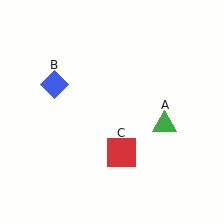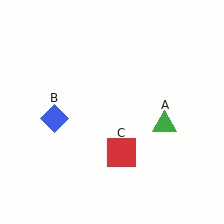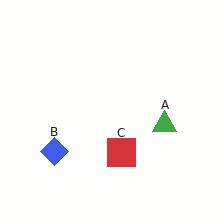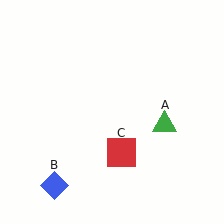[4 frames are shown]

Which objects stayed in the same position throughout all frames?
Green triangle (object A) and red square (object C) remained stationary.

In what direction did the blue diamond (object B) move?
The blue diamond (object B) moved down.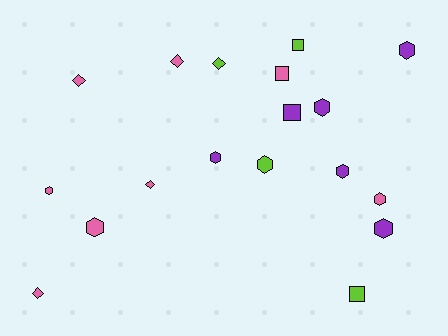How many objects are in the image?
There are 18 objects.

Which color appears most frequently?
Pink, with 8 objects.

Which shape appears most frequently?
Hexagon, with 9 objects.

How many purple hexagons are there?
There are 5 purple hexagons.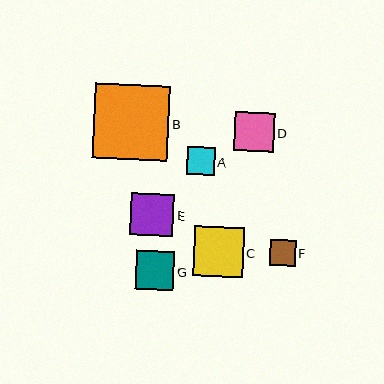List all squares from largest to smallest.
From largest to smallest: B, C, E, D, G, A, F.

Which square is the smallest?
Square F is the smallest with a size of approximately 26 pixels.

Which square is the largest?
Square B is the largest with a size of approximately 75 pixels.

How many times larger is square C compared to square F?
Square C is approximately 2.0 times the size of square F.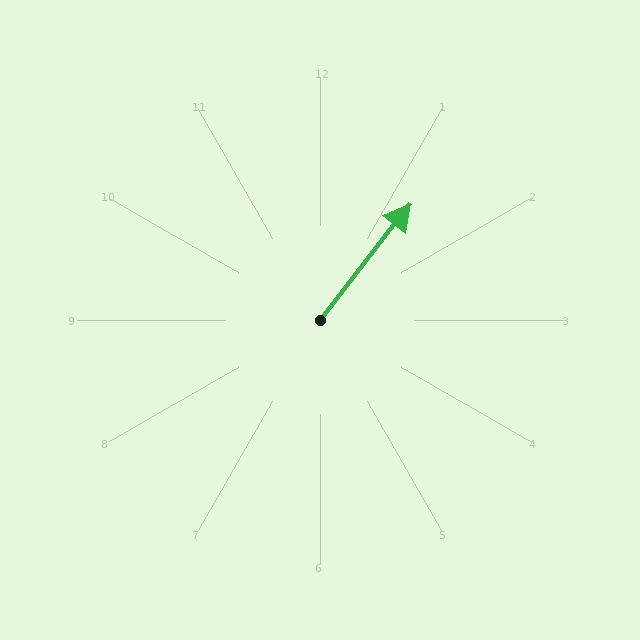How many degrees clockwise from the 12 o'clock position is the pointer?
Approximately 38 degrees.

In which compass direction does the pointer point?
Northeast.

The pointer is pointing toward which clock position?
Roughly 1 o'clock.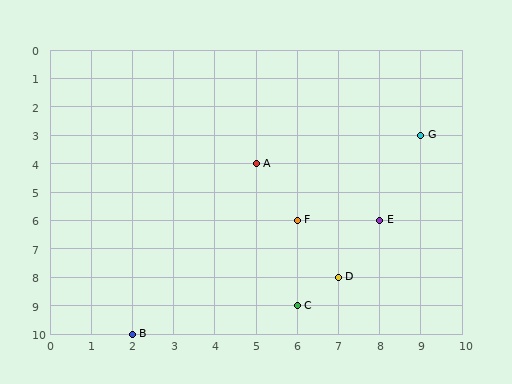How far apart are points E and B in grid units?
Points E and B are 6 columns and 4 rows apart (about 7.2 grid units diagonally).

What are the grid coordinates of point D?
Point D is at grid coordinates (7, 8).